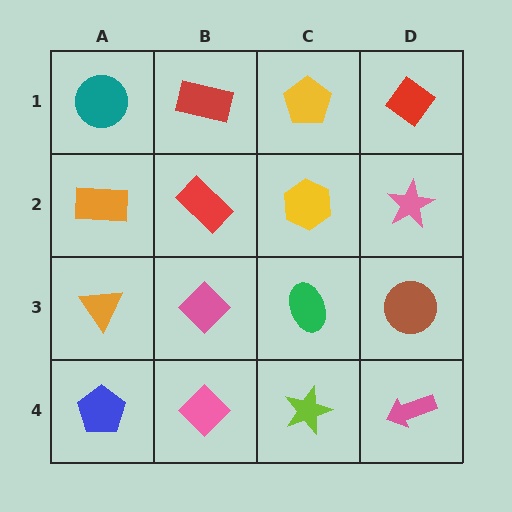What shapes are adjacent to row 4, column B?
A pink diamond (row 3, column B), a blue pentagon (row 4, column A), a lime star (row 4, column C).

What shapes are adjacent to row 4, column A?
An orange triangle (row 3, column A), a pink diamond (row 4, column B).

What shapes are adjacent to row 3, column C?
A yellow hexagon (row 2, column C), a lime star (row 4, column C), a pink diamond (row 3, column B), a brown circle (row 3, column D).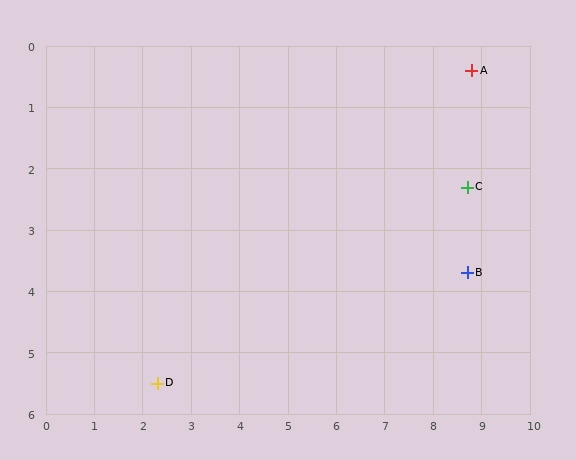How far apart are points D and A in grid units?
Points D and A are about 8.3 grid units apart.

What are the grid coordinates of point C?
Point C is at approximately (8.7, 2.3).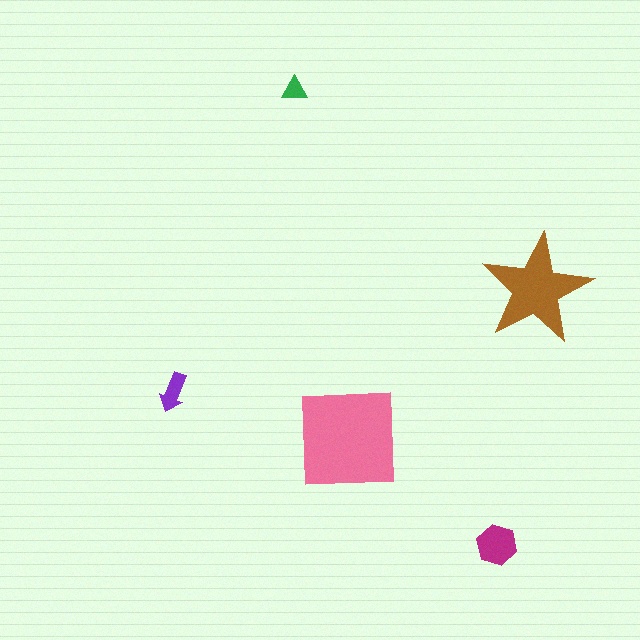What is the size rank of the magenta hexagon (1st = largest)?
3rd.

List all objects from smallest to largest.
The green triangle, the purple arrow, the magenta hexagon, the brown star, the pink square.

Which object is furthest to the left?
The purple arrow is leftmost.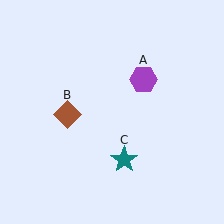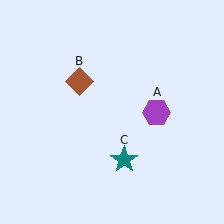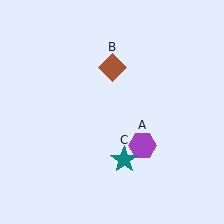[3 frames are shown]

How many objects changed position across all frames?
2 objects changed position: purple hexagon (object A), brown diamond (object B).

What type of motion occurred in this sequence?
The purple hexagon (object A), brown diamond (object B) rotated clockwise around the center of the scene.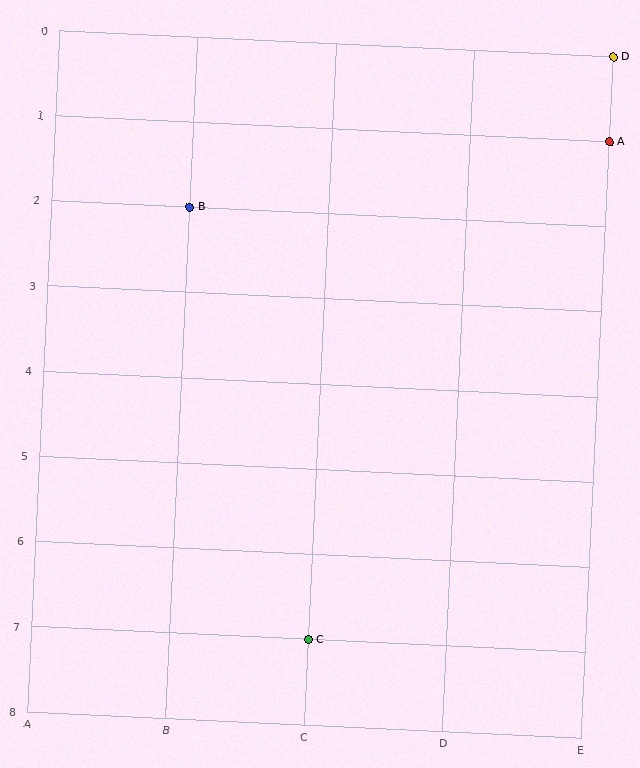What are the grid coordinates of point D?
Point D is at grid coordinates (E, 0).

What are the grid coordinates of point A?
Point A is at grid coordinates (E, 1).